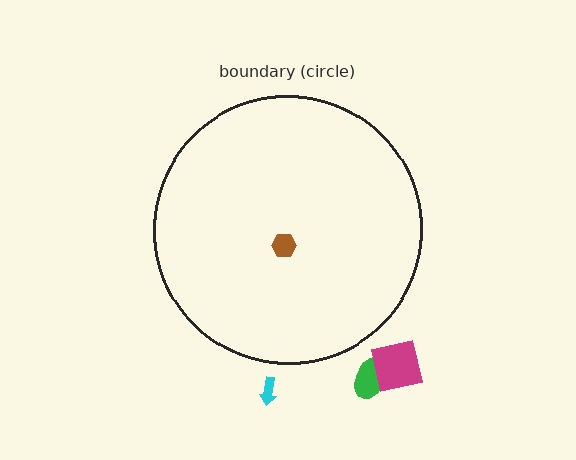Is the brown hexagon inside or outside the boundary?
Inside.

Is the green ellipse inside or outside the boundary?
Outside.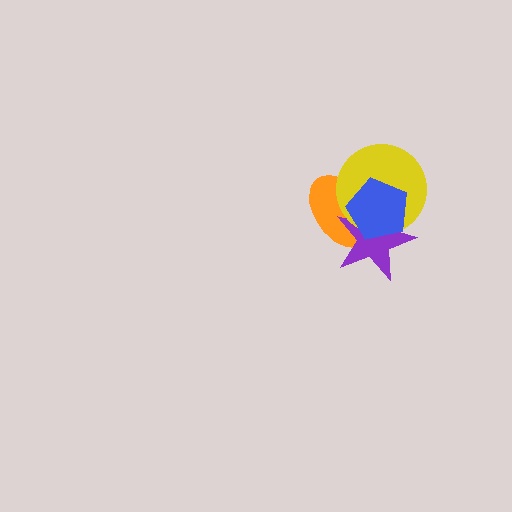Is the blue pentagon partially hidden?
No, no other shape covers it.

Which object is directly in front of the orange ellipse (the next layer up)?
The purple star is directly in front of the orange ellipse.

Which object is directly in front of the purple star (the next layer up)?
The yellow circle is directly in front of the purple star.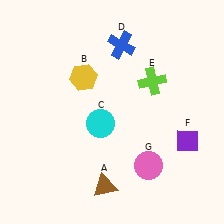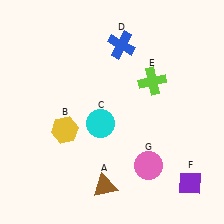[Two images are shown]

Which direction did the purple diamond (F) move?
The purple diamond (F) moved down.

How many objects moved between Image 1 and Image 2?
2 objects moved between the two images.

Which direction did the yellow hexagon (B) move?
The yellow hexagon (B) moved down.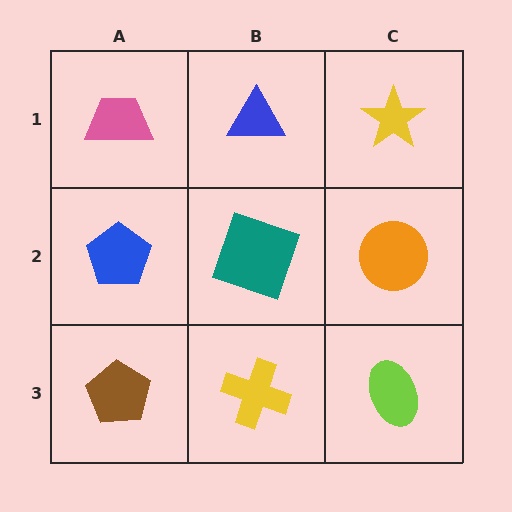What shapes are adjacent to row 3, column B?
A teal square (row 2, column B), a brown pentagon (row 3, column A), a lime ellipse (row 3, column C).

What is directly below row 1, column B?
A teal square.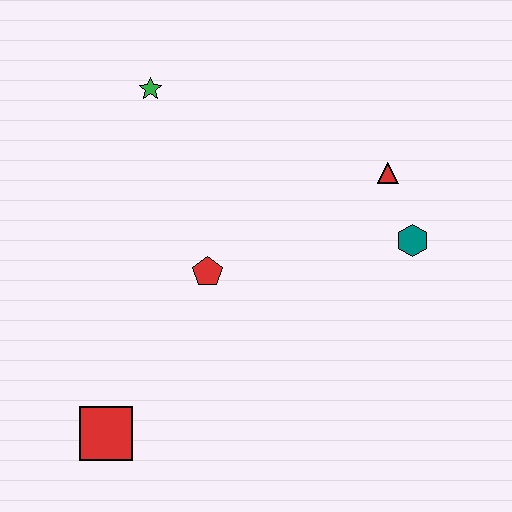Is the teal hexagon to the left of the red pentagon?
No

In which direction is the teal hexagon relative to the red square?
The teal hexagon is to the right of the red square.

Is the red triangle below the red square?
No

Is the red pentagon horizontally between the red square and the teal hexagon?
Yes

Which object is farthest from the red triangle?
The red square is farthest from the red triangle.